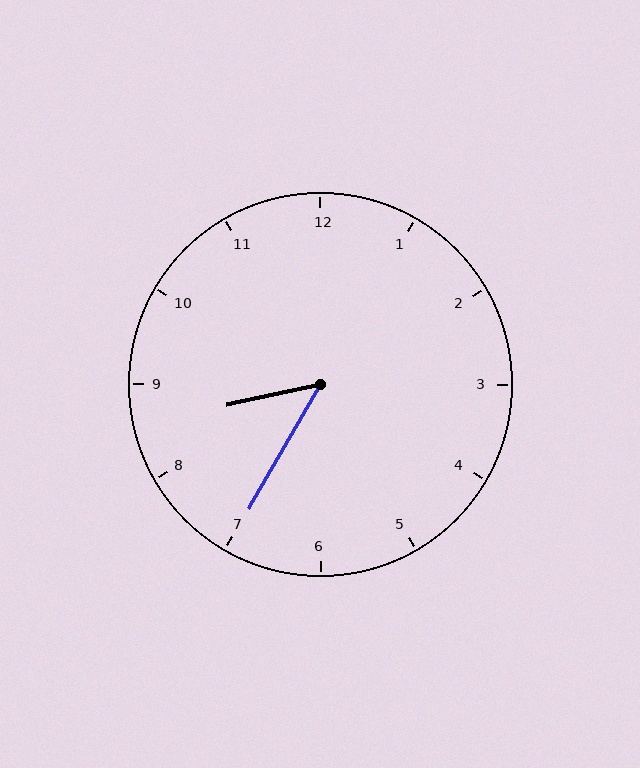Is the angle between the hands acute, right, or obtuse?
It is acute.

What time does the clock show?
8:35.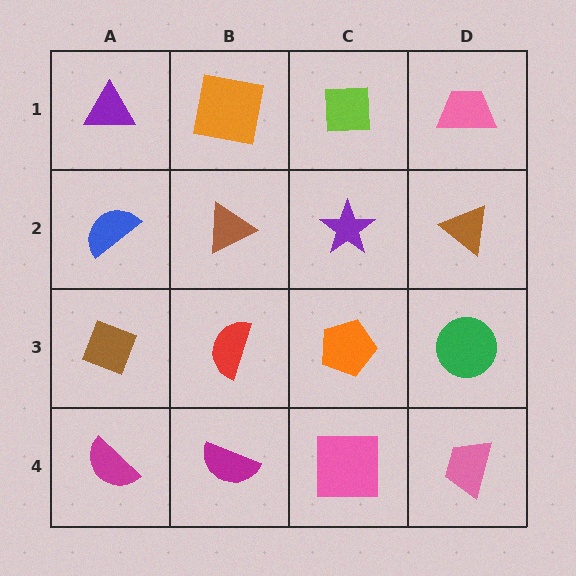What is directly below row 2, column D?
A green circle.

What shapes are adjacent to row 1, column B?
A brown triangle (row 2, column B), a purple triangle (row 1, column A), a lime square (row 1, column C).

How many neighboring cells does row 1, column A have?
2.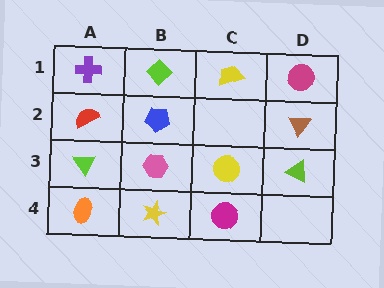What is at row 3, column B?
A pink hexagon.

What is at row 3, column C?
A yellow circle.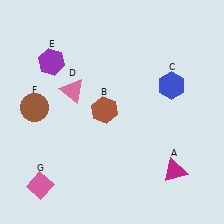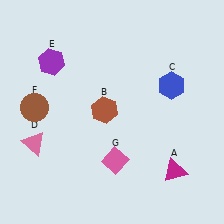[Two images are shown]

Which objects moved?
The objects that moved are: the pink triangle (D), the pink diamond (G).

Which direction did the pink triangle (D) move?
The pink triangle (D) moved down.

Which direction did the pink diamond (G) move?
The pink diamond (G) moved right.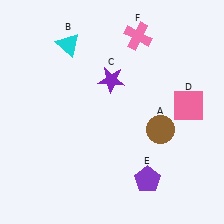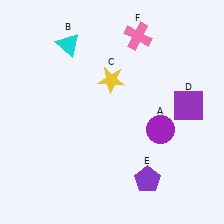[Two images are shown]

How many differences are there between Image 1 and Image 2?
There are 3 differences between the two images.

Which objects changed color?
A changed from brown to purple. C changed from purple to yellow. D changed from pink to purple.